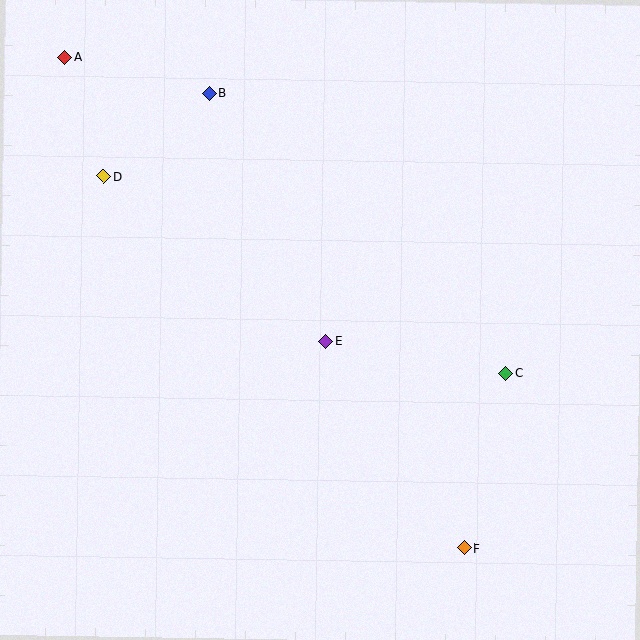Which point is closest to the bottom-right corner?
Point F is closest to the bottom-right corner.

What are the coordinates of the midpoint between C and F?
The midpoint between C and F is at (485, 461).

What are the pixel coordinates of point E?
Point E is at (325, 341).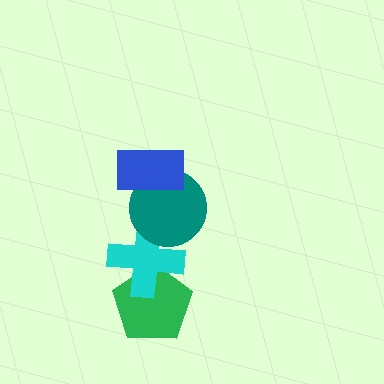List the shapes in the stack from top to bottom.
From top to bottom: the blue rectangle, the teal circle, the cyan cross, the green pentagon.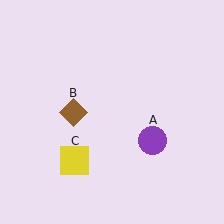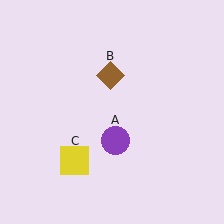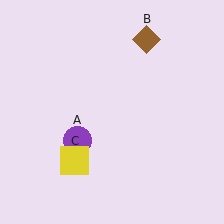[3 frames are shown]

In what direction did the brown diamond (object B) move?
The brown diamond (object B) moved up and to the right.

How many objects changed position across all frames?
2 objects changed position: purple circle (object A), brown diamond (object B).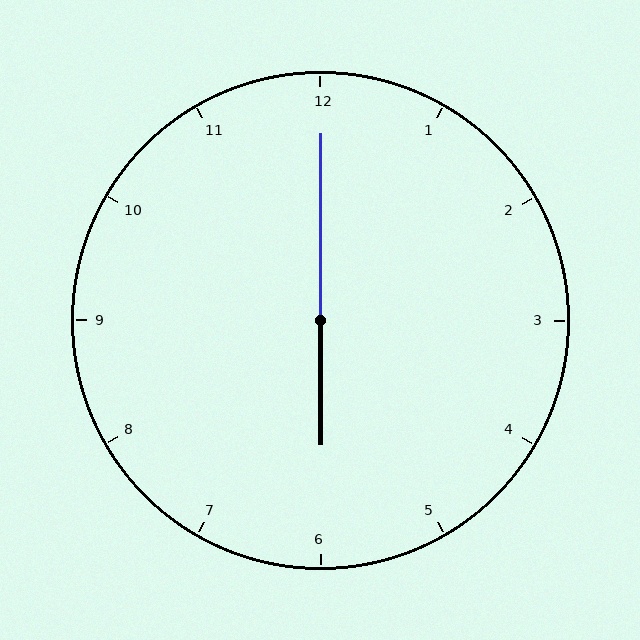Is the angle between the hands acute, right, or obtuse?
It is obtuse.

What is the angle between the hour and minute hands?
Approximately 180 degrees.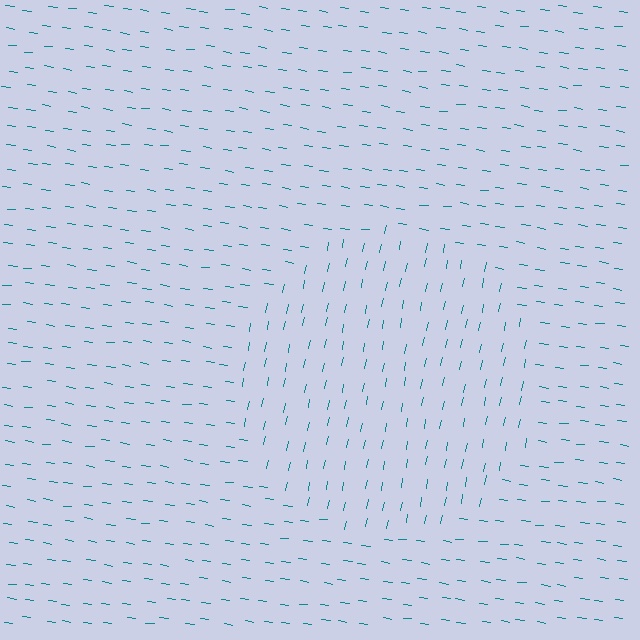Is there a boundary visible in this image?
Yes, there is a texture boundary formed by a change in line orientation.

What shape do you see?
I see a circle.